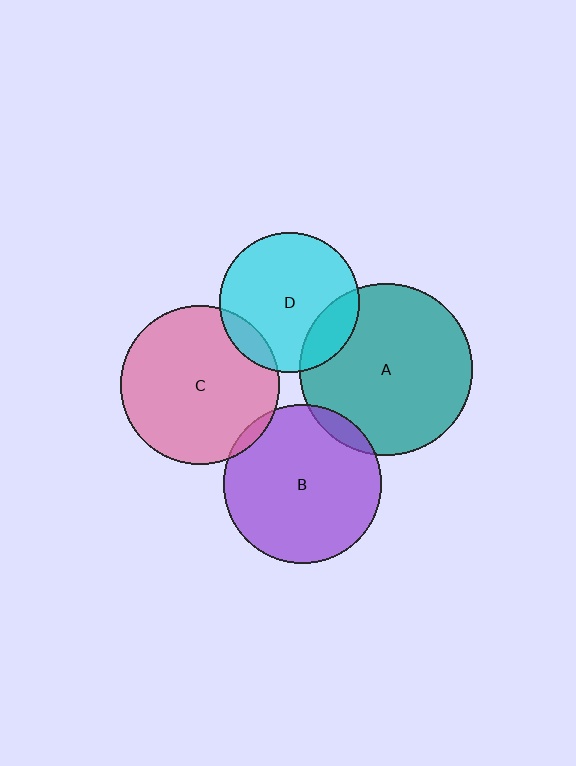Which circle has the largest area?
Circle A (teal).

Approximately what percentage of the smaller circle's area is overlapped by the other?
Approximately 5%.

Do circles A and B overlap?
Yes.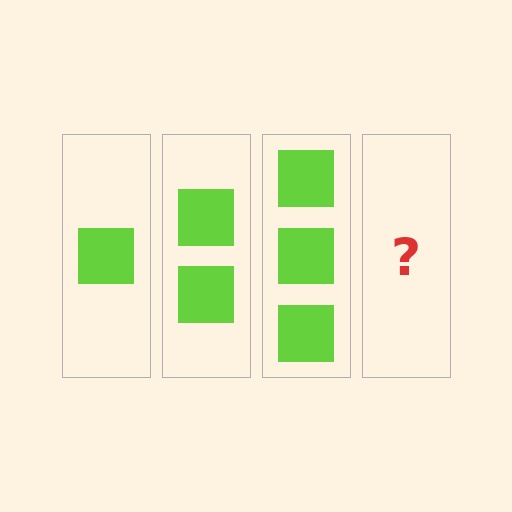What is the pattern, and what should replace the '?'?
The pattern is that each step adds one more square. The '?' should be 4 squares.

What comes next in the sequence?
The next element should be 4 squares.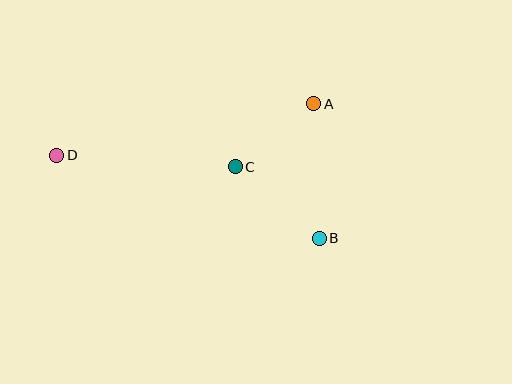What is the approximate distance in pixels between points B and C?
The distance between B and C is approximately 110 pixels.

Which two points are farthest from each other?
Points B and D are farthest from each other.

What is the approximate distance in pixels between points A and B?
The distance between A and B is approximately 134 pixels.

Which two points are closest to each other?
Points A and C are closest to each other.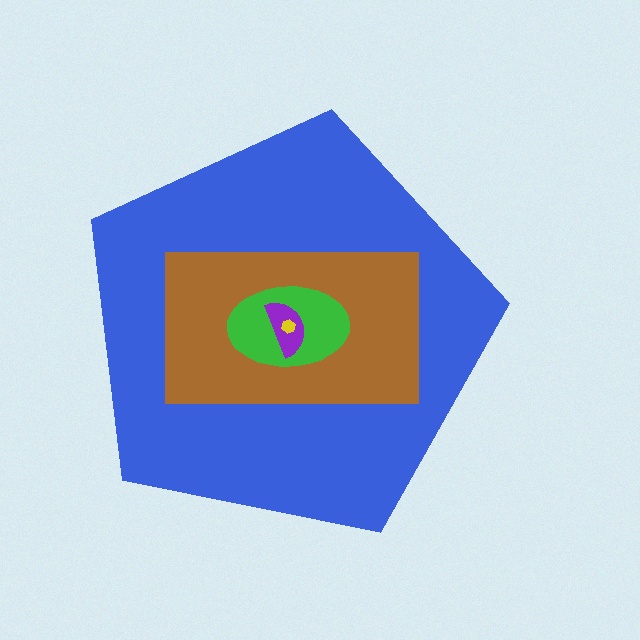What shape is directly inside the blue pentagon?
The brown rectangle.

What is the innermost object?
The yellow hexagon.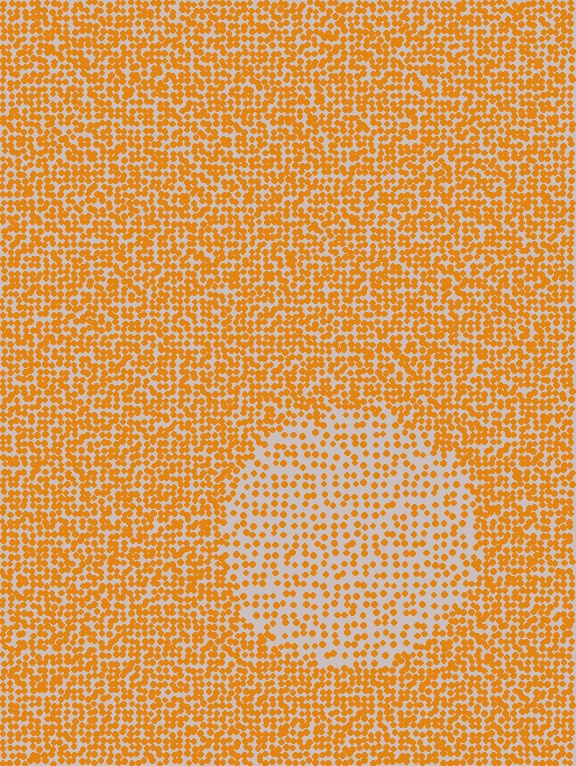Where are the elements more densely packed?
The elements are more densely packed outside the circle boundary.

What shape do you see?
I see a circle.